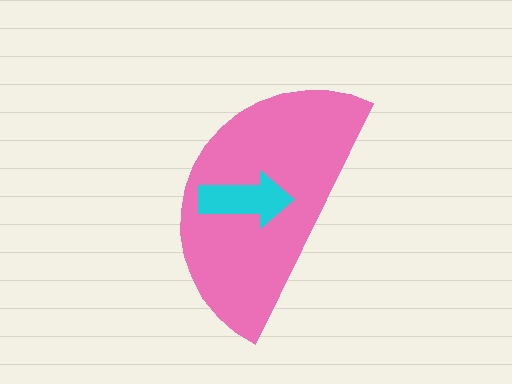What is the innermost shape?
The cyan arrow.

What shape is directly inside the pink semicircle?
The cyan arrow.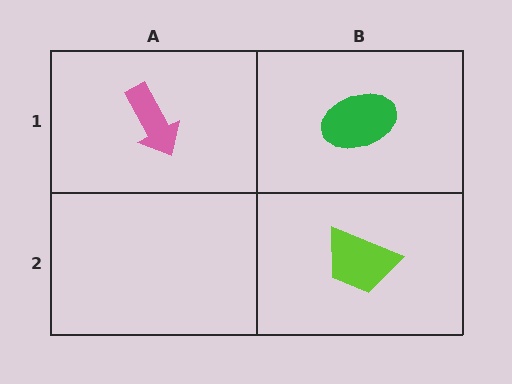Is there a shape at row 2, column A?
No, that cell is empty.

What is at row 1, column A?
A pink arrow.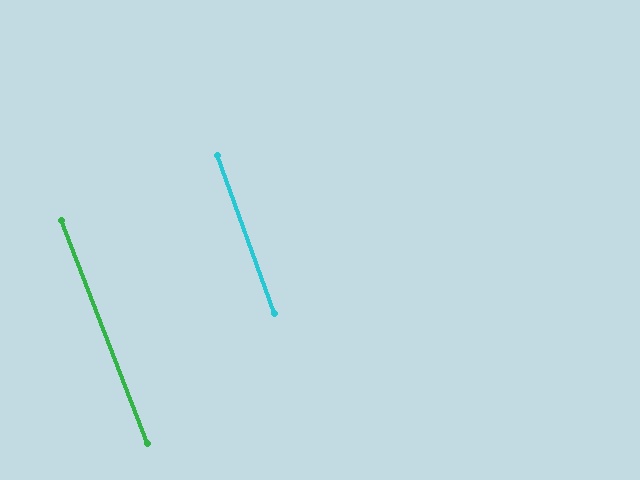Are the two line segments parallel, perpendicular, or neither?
Parallel — their directions differ by only 1.1°.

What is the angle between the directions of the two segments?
Approximately 1 degree.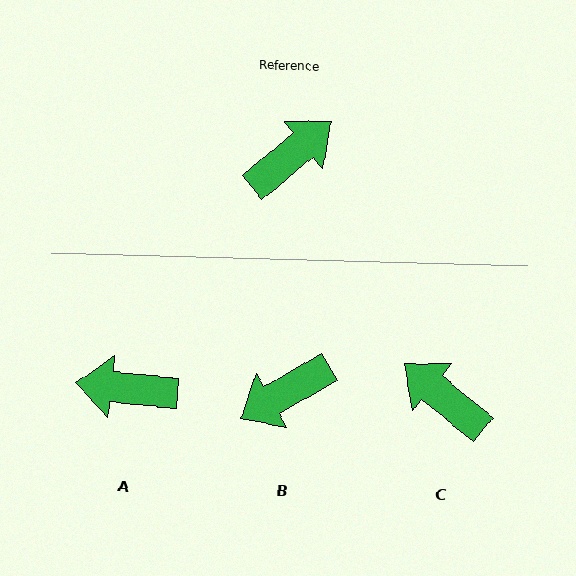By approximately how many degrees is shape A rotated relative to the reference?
Approximately 135 degrees counter-clockwise.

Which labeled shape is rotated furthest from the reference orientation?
B, about 170 degrees away.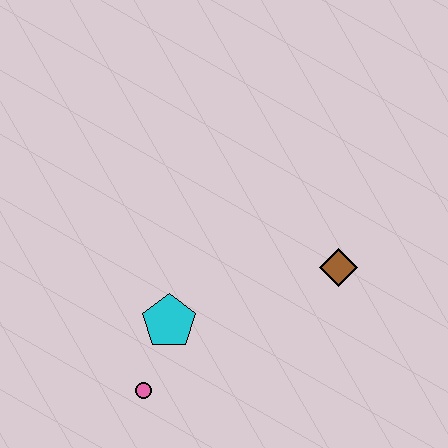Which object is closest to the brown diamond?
The cyan pentagon is closest to the brown diamond.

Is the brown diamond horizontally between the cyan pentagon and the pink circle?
No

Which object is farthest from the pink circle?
The brown diamond is farthest from the pink circle.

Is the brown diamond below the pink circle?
No